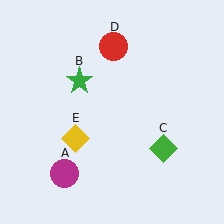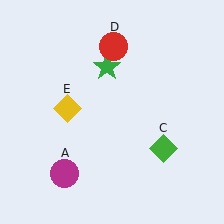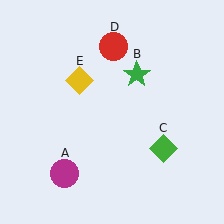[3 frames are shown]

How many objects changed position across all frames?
2 objects changed position: green star (object B), yellow diamond (object E).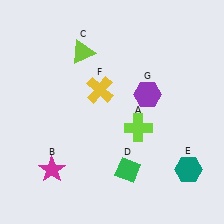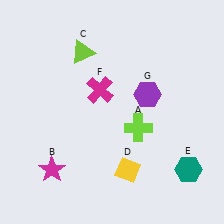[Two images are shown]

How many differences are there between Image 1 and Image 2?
There are 2 differences between the two images.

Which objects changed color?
D changed from green to yellow. F changed from yellow to magenta.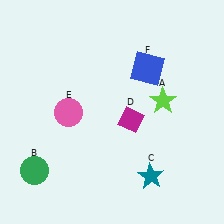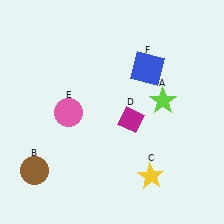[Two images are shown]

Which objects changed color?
B changed from green to brown. C changed from teal to yellow.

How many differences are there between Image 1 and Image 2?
There are 2 differences between the two images.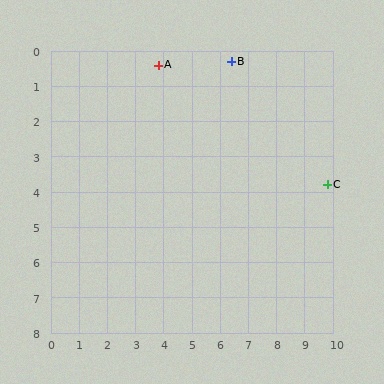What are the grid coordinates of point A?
Point A is at approximately (3.8, 0.4).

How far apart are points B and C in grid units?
Points B and C are about 4.9 grid units apart.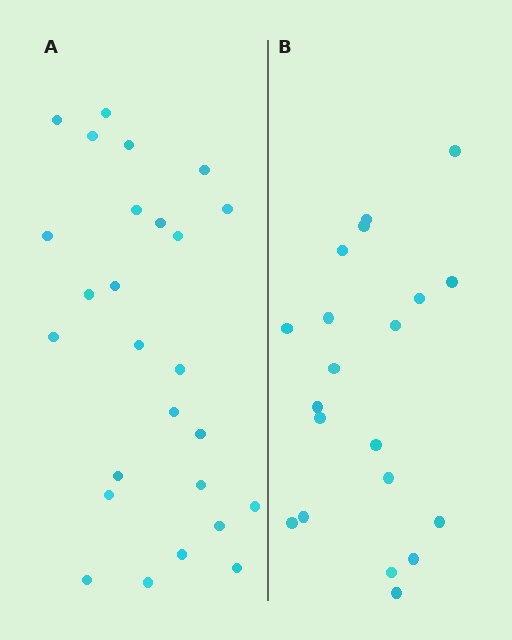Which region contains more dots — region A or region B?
Region A (the left region) has more dots.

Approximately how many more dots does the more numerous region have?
Region A has about 6 more dots than region B.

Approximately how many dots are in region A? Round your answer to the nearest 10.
About 30 dots. (The exact count is 26, which rounds to 30.)